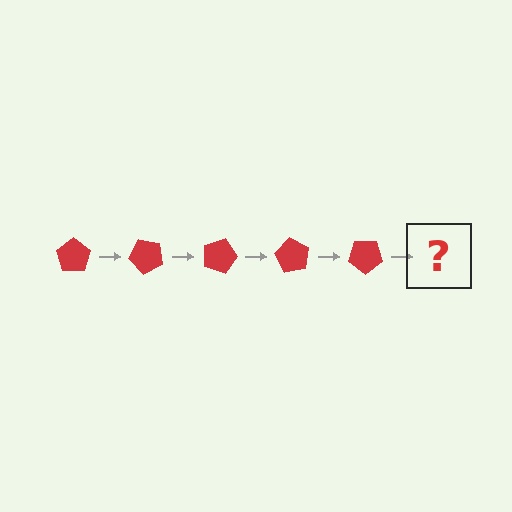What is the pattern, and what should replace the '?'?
The pattern is that the pentagon rotates 45 degrees each step. The '?' should be a red pentagon rotated 225 degrees.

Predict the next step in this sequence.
The next step is a red pentagon rotated 225 degrees.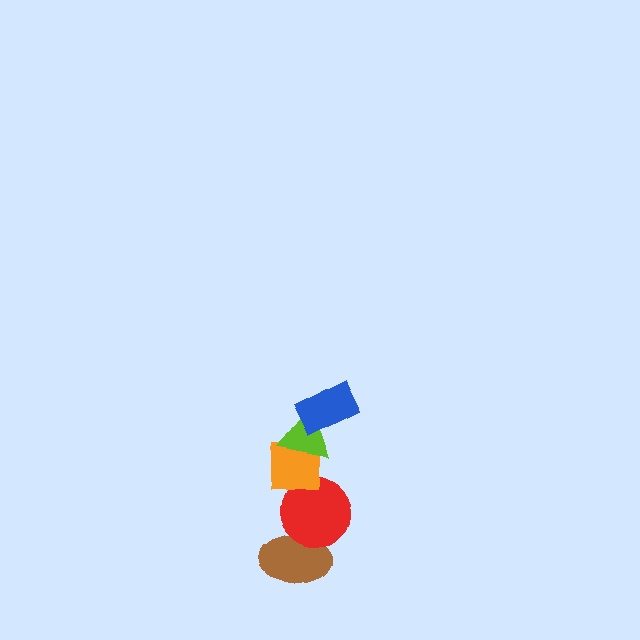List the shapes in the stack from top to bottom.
From top to bottom: the blue rectangle, the lime triangle, the orange square, the red circle, the brown ellipse.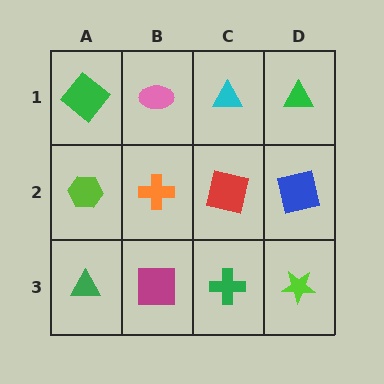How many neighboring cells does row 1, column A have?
2.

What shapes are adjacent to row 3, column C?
A red square (row 2, column C), a magenta square (row 3, column B), a lime star (row 3, column D).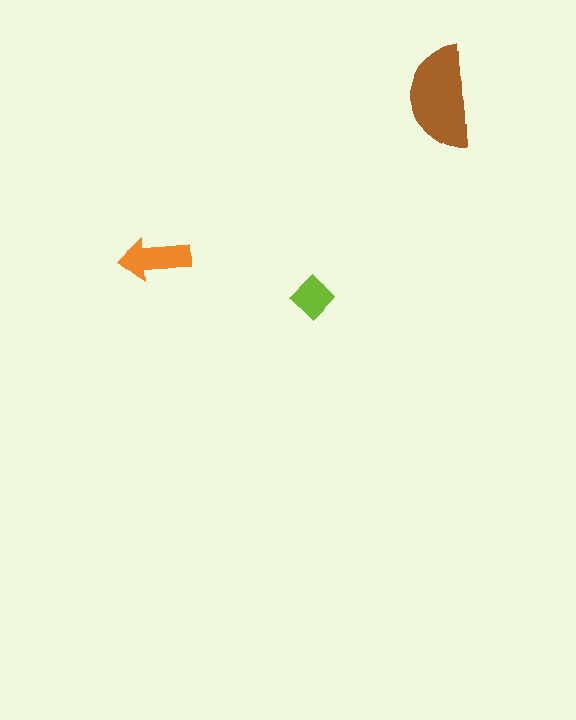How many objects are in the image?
There are 3 objects in the image.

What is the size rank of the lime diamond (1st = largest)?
3rd.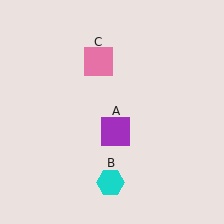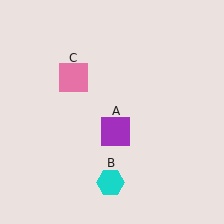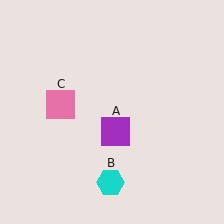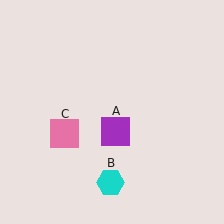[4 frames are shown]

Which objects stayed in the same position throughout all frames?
Purple square (object A) and cyan hexagon (object B) remained stationary.